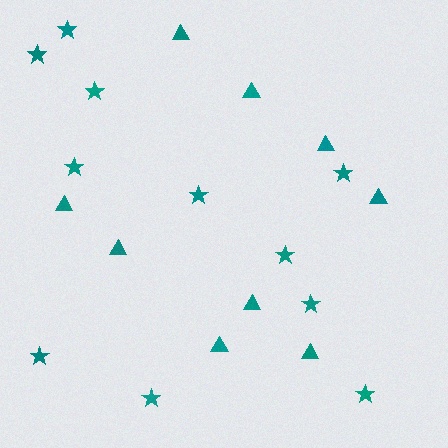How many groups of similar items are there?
There are 2 groups: one group of triangles (9) and one group of stars (11).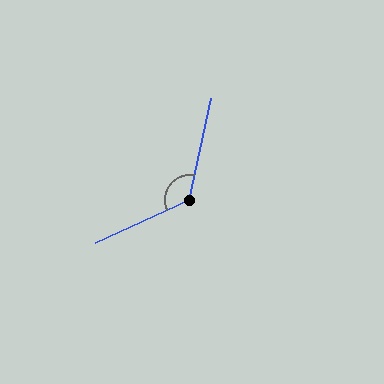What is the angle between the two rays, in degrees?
Approximately 127 degrees.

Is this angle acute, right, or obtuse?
It is obtuse.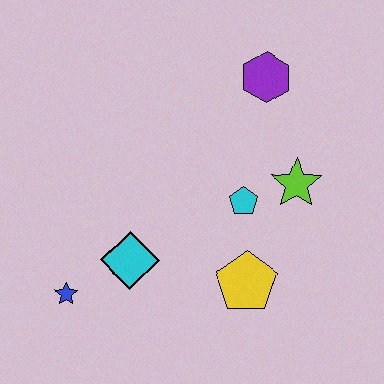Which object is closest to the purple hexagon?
The lime star is closest to the purple hexagon.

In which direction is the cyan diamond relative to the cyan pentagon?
The cyan diamond is to the left of the cyan pentagon.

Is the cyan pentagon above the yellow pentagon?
Yes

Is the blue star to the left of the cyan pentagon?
Yes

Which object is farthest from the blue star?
The purple hexagon is farthest from the blue star.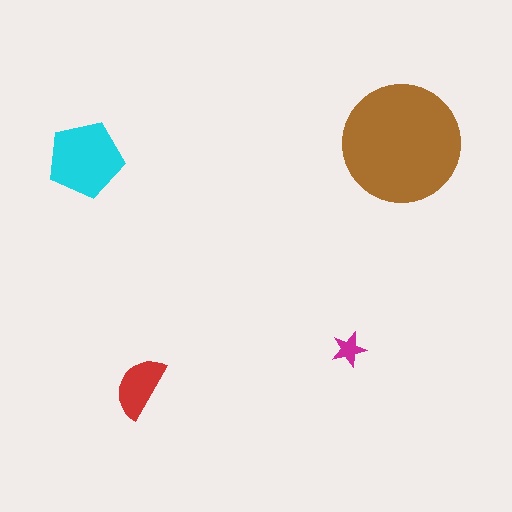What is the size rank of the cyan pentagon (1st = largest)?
2nd.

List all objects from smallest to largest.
The magenta star, the red semicircle, the cyan pentagon, the brown circle.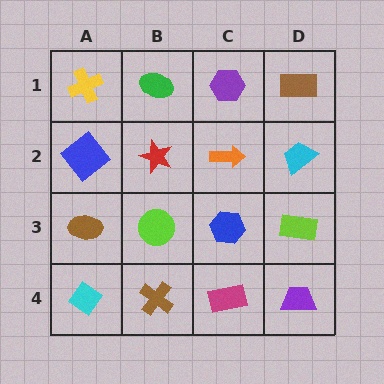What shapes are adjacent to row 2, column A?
A yellow cross (row 1, column A), a brown ellipse (row 3, column A), a red star (row 2, column B).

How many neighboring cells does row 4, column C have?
3.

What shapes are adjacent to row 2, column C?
A purple hexagon (row 1, column C), a blue hexagon (row 3, column C), a red star (row 2, column B), a cyan trapezoid (row 2, column D).